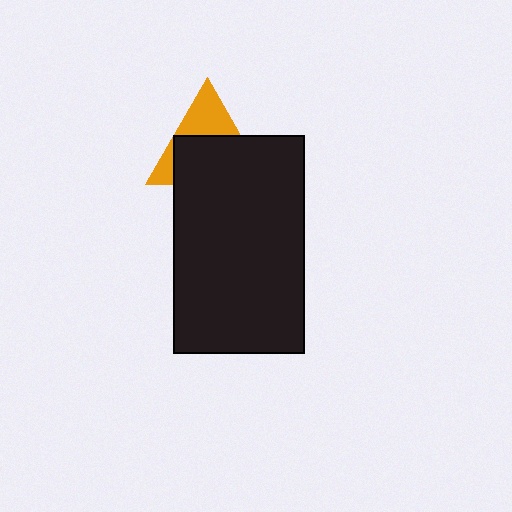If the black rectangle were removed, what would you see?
You would see the complete orange triangle.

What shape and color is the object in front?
The object in front is a black rectangle.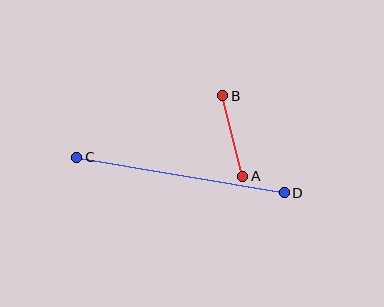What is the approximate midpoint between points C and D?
The midpoint is at approximately (180, 175) pixels.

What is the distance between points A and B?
The distance is approximately 83 pixels.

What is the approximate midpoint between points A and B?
The midpoint is at approximately (233, 136) pixels.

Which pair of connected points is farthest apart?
Points C and D are farthest apart.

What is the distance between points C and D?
The distance is approximately 210 pixels.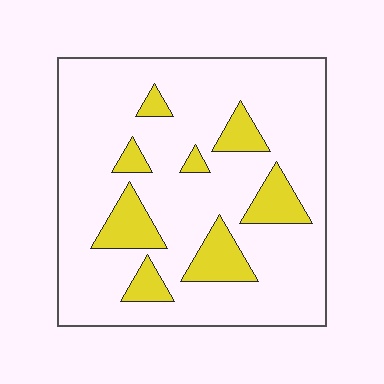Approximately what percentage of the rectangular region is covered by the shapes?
Approximately 15%.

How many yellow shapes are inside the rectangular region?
8.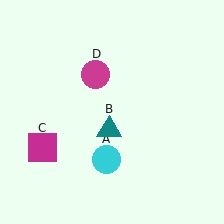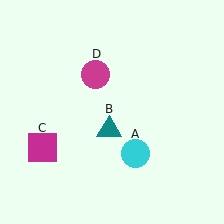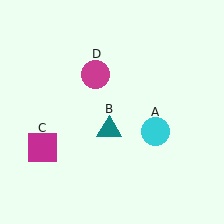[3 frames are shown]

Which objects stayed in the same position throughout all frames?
Teal triangle (object B) and magenta square (object C) and magenta circle (object D) remained stationary.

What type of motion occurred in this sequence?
The cyan circle (object A) rotated counterclockwise around the center of the scene.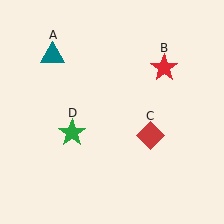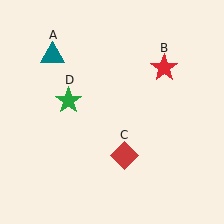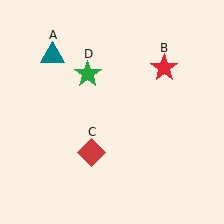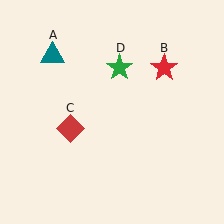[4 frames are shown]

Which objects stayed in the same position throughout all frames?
Teal triangle (object A) and red star (object B) remained stationary.